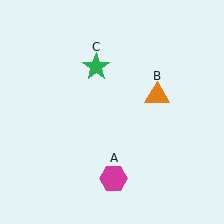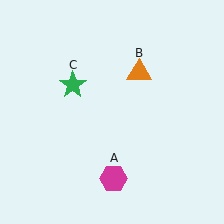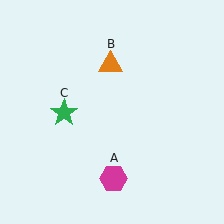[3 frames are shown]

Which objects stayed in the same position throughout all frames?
Magenta hexagon (object A) remained stationary.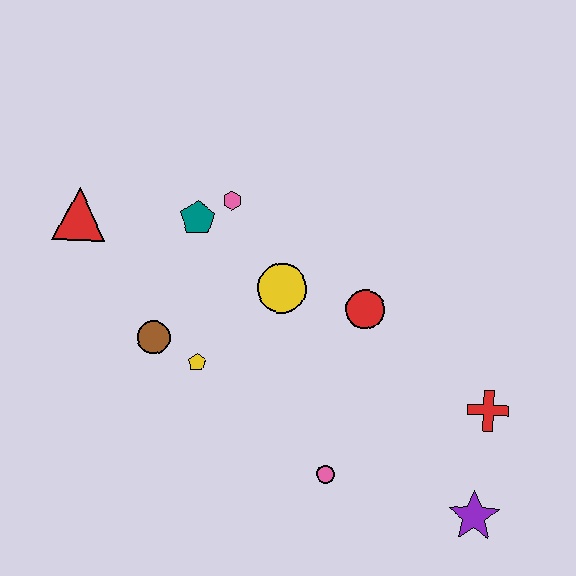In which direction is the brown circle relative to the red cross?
The brown circle is to the left of the red cross.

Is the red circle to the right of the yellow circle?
Yes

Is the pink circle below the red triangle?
Yes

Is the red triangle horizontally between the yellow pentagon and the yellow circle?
No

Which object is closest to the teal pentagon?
The pink hexagon is closest to the teal pentagon.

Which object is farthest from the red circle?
The red triangle is farthest from the red circle.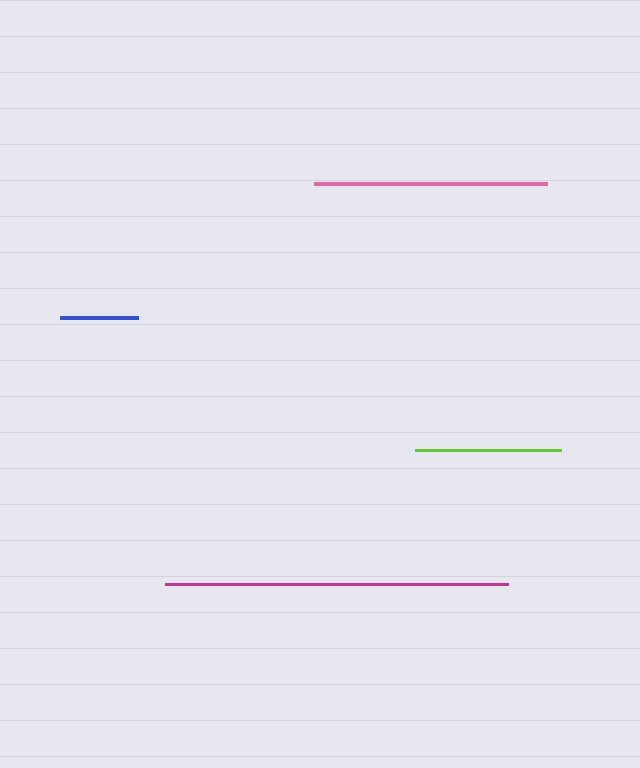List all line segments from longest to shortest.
From longest to shortest: magenta, pink, lime, blue.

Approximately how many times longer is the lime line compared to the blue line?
The lime line is approximately 1.9 times the length of the blue line.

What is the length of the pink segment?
The pink segment is approximately 233 pixels long.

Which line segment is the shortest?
The blue line is the shortest at approximately 78 pixels.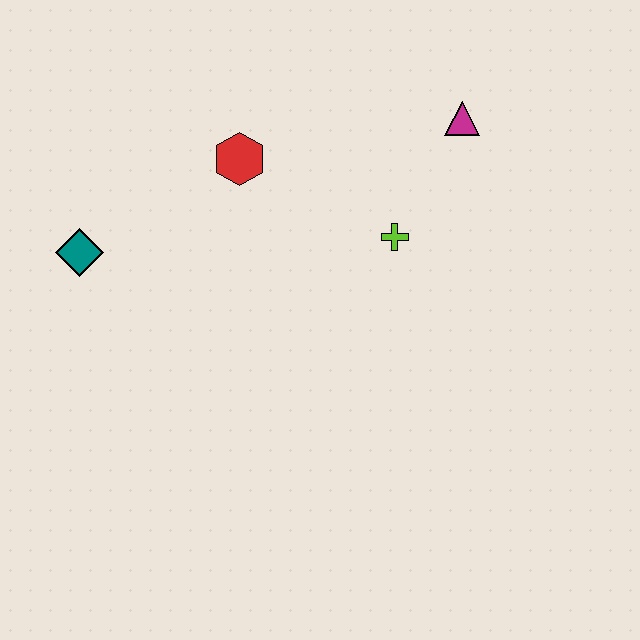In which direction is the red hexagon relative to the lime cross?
The red hexagon is to the left of the lime cross.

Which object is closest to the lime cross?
The magenta triangle is closest to the lime cross.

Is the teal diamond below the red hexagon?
Yes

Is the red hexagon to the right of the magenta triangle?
No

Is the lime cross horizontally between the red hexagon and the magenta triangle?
Yes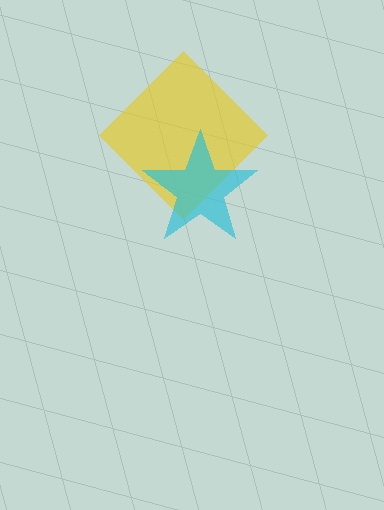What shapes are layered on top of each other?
The layered shapes are: a yellow diamond, a cyan star.